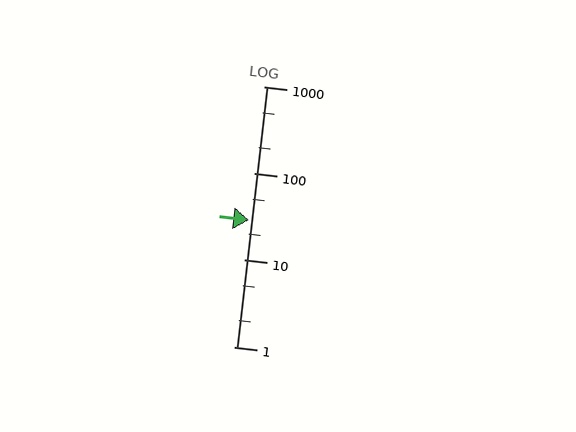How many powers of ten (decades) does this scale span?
The scale spans 3 decades, from 1 to 1000.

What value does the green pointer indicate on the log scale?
The pointer indicates approximately 29.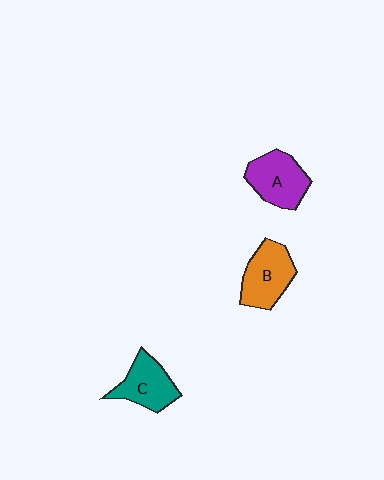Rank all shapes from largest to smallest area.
From largest to smallest: B (orange), A (purple), C (teal).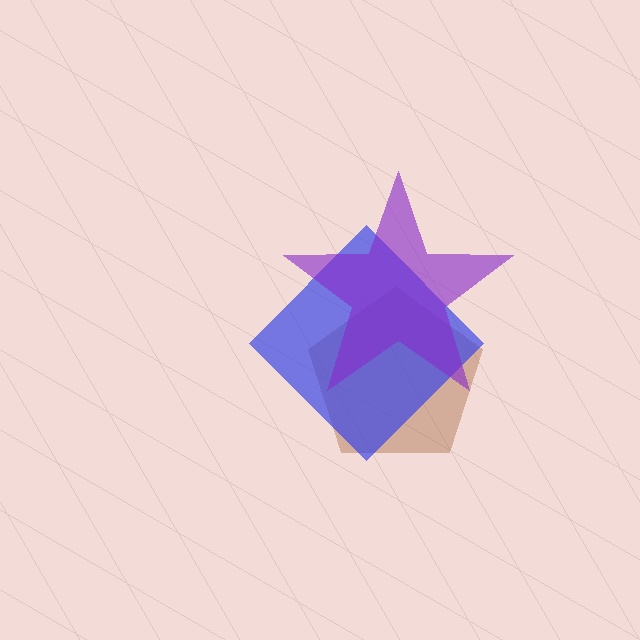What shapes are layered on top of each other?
The layered shapes are: a brown pentagon, a blue diamond, a purple star.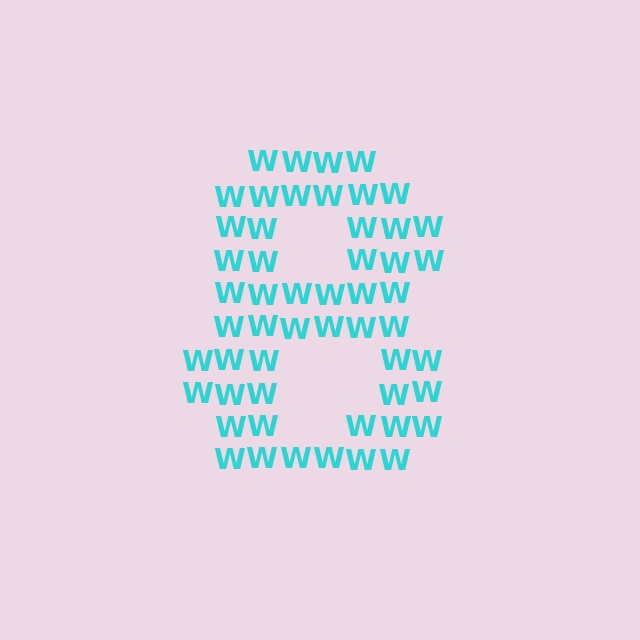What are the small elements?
The small elements are letter W's.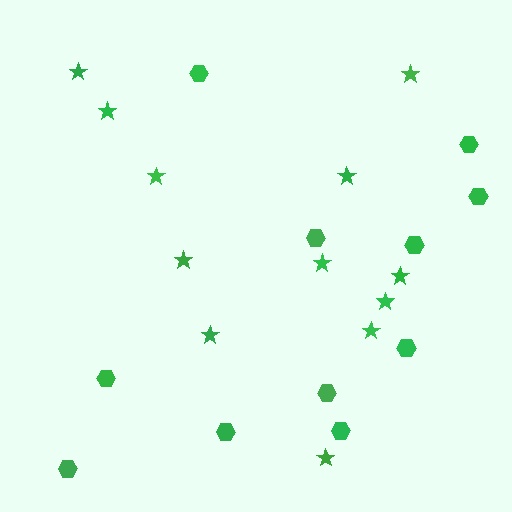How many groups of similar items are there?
There are 2 groups: one group of hexagons (11) and one group of stars (12).